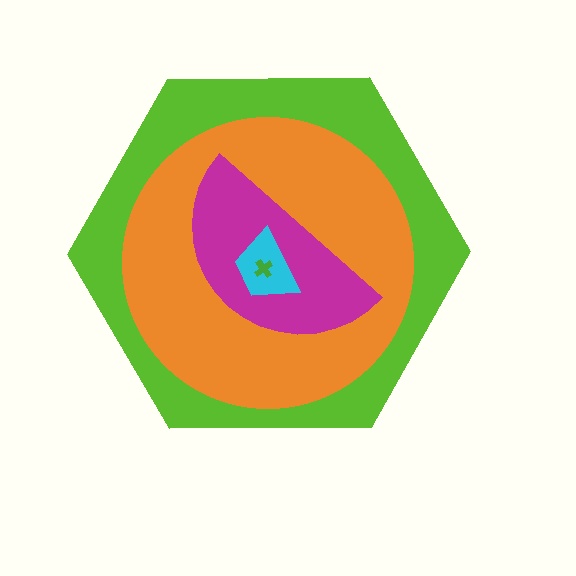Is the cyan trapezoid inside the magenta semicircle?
Yes.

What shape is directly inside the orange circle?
The magenta semicircle.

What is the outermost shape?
The lime hexagon.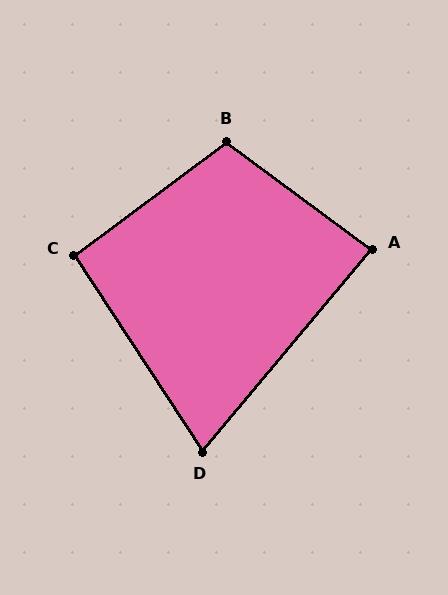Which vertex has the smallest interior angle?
D, at approximately 73 degrees.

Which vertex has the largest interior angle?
B, at approximately 107 degrees.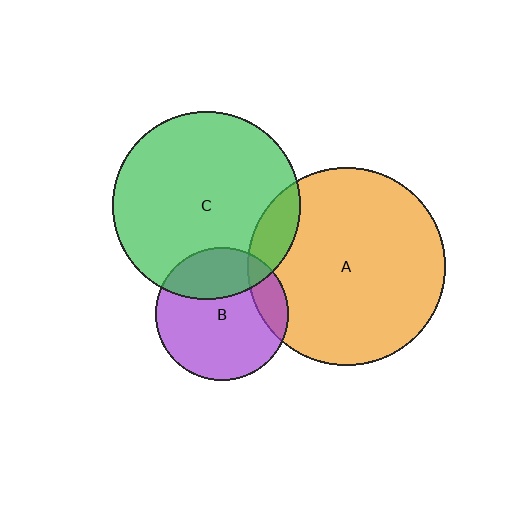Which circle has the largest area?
Circle A (orange).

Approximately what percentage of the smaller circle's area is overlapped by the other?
Approximately 10%.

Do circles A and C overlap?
Yes.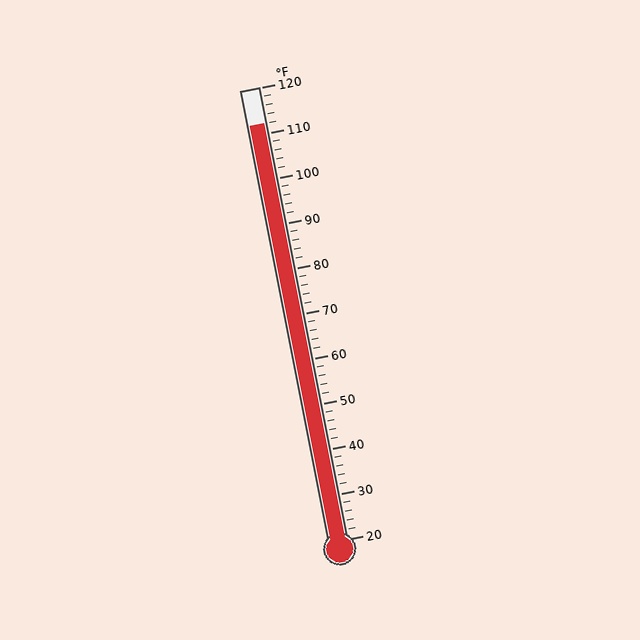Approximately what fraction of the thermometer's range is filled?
The thermometer is filled to approximately 90% of its range.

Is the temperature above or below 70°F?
The temperature is above 70°F.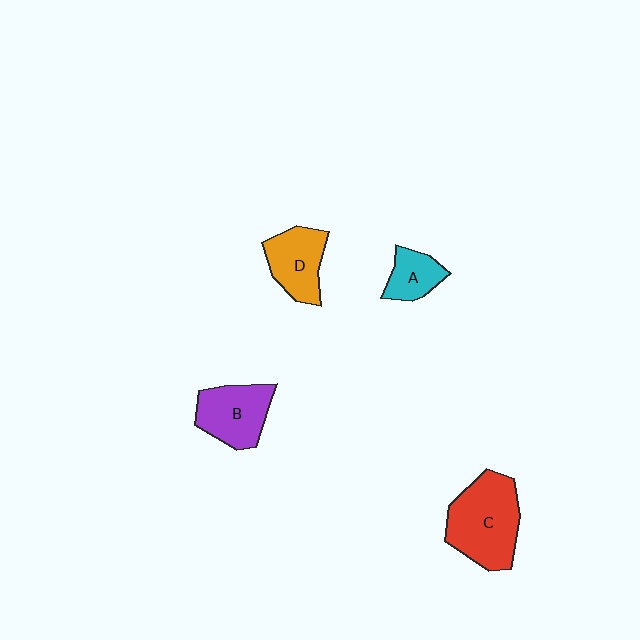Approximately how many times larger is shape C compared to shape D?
Approximately 1.6 times.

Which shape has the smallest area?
Shape A (cyan).